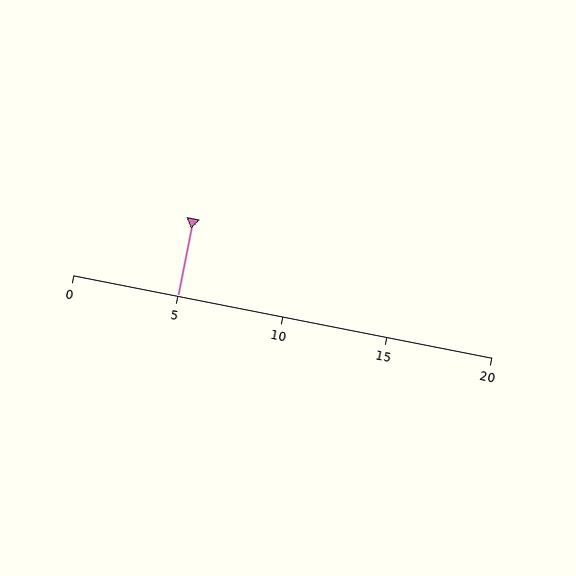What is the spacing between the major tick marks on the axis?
The major ticks are spaced 5 apart.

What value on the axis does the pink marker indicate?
The marker indicates approximately 5.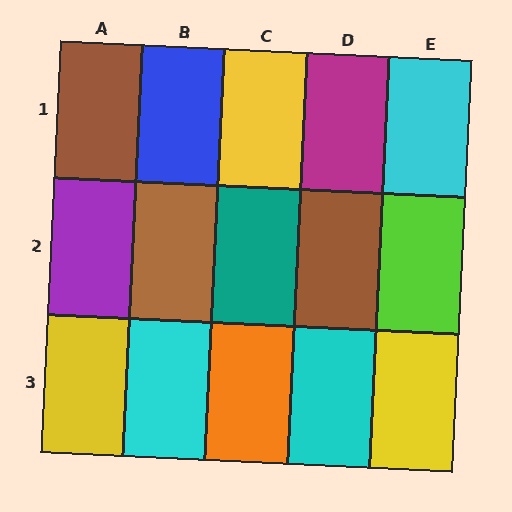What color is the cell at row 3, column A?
Yellow.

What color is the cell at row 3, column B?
Cyan.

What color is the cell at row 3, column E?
Yellow.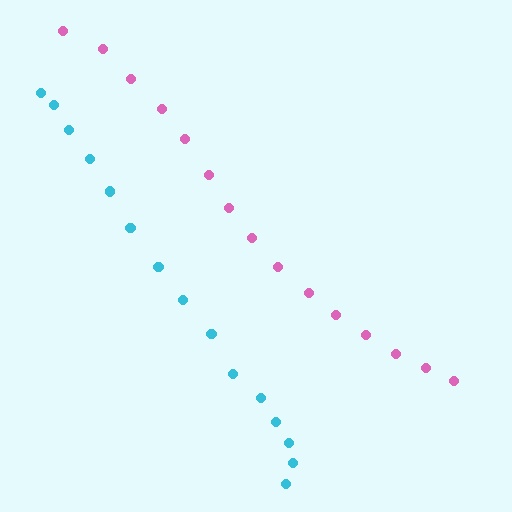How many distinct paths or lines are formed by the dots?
There are 2 distinct paths.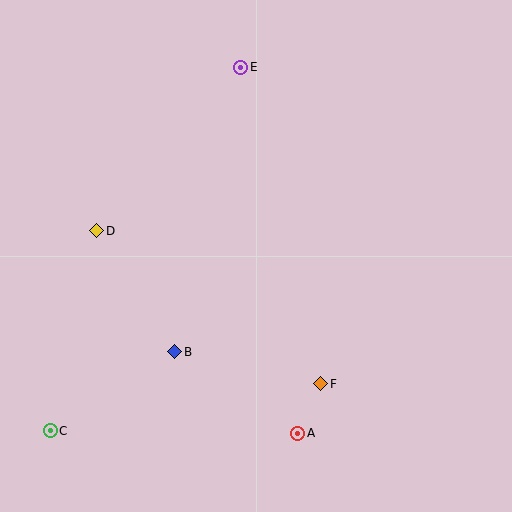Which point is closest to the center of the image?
Point B at (175, 352) is closest to the center.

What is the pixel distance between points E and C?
The distance between E and C is 410 pixels.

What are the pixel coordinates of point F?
Point F is at (321, 384).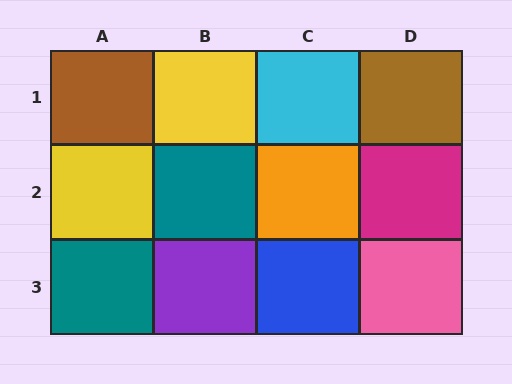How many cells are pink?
1 cell is pink.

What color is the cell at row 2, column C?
Orange.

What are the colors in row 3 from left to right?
Teal, purple, blue, pink.